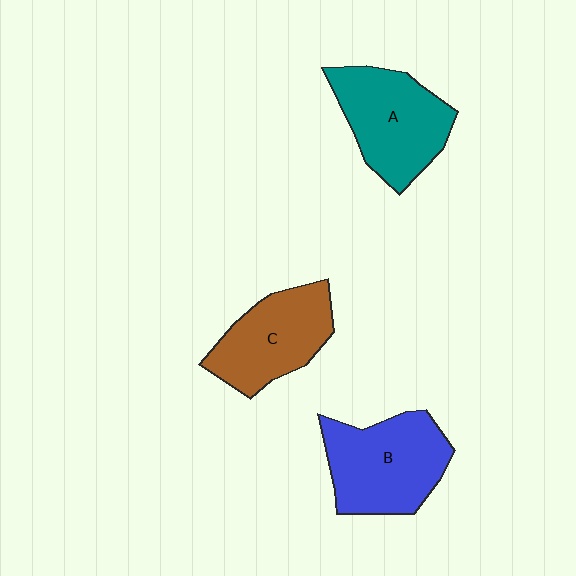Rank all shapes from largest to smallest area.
From largest to smallest: B (blue), A (teal), C (brown).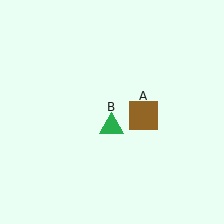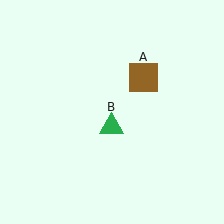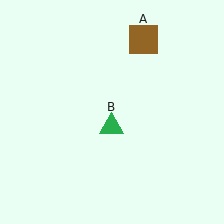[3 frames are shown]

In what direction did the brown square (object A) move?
The brown square (object A) moved up.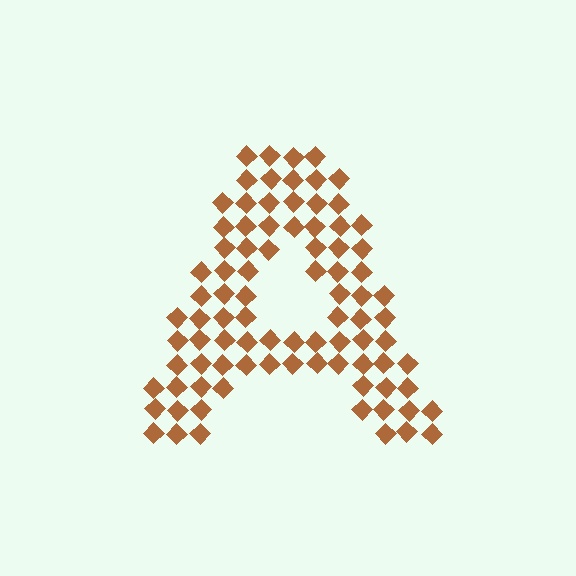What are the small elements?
The small elements are diamonds.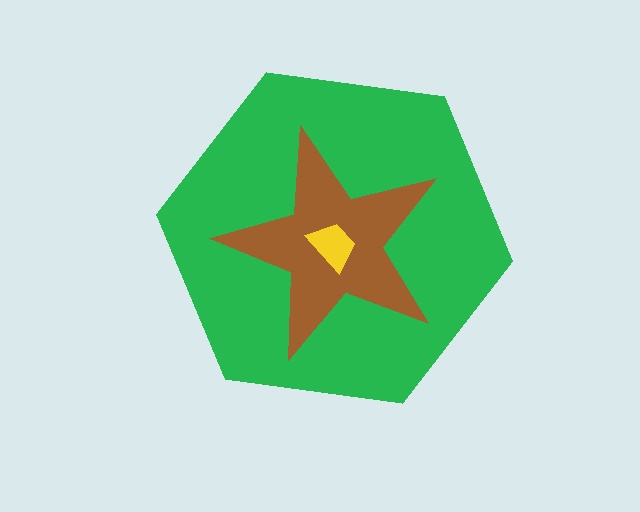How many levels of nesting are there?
3.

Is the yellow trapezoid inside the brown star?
Yes.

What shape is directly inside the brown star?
The yellow trapezoid.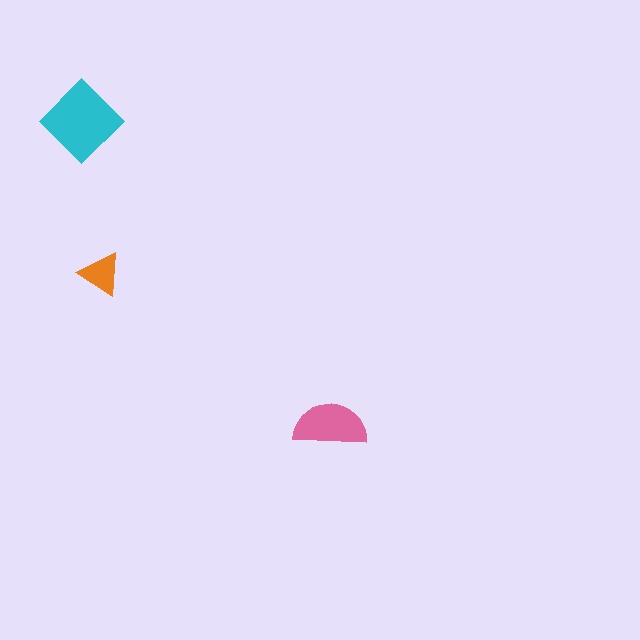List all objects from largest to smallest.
The cyan diamond, the pink semicircle, the orange triangle.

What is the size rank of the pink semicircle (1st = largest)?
2nd.